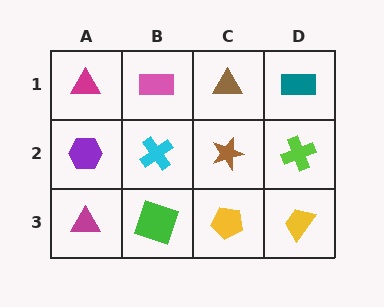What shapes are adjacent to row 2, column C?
A brown triangle (row 1, column C), a yellow pentagon (row 3, column C), a cyan cross (row 2, column B), a lime cross (row 2, column D).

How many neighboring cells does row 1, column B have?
3.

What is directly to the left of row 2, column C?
A cyan cross.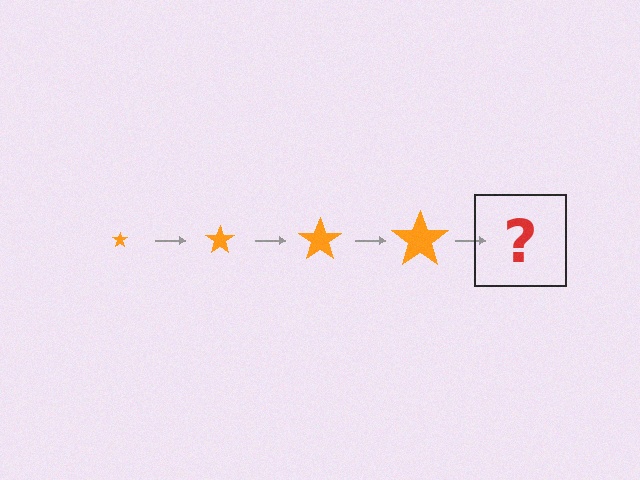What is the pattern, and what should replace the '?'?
The pattern is that the star gets progressively larger each step. The '?' should be an orange star, larger than the previous one.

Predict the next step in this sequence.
The next step is an orange star, larger than the previous one.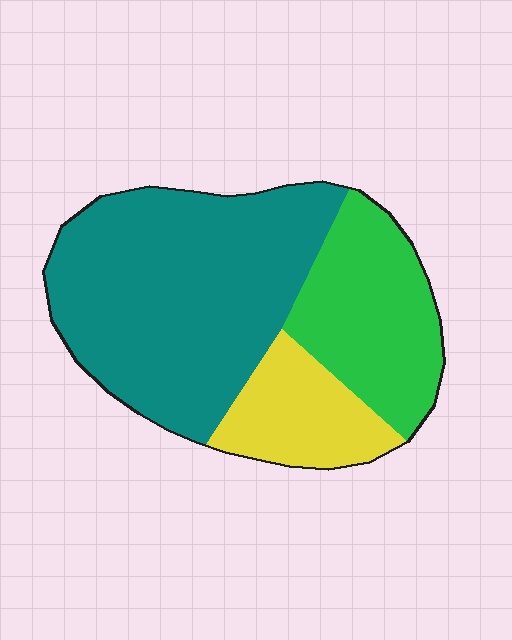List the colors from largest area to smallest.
From largest to smallest: teal, green, yellow.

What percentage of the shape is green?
Green covers around 25% of the shape.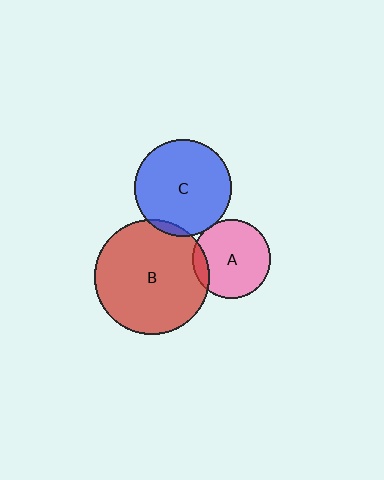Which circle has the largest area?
Circle B (red).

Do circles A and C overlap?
Yes.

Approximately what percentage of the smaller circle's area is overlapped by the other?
Approximately 5%.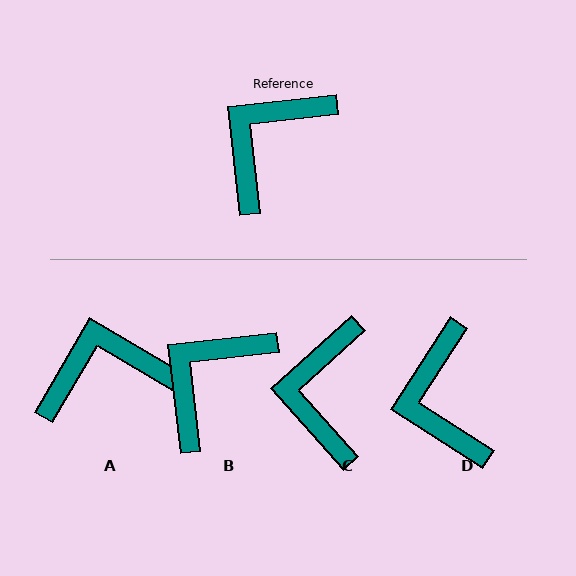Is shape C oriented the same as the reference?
No, it is off by about 35 degrees.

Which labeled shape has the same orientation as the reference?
B.